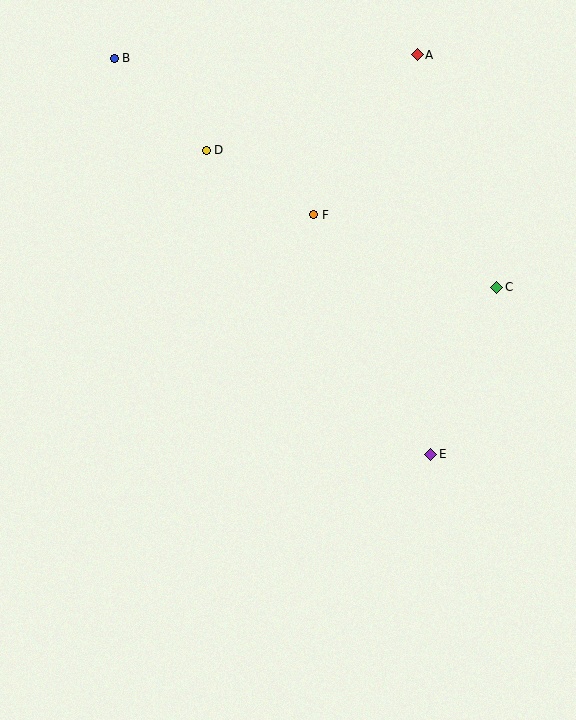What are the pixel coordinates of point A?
Point A is at (417, 55).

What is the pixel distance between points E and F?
The distance between E and F is 267 pixels.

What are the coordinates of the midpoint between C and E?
The midpoint between C and E is at (464, 371).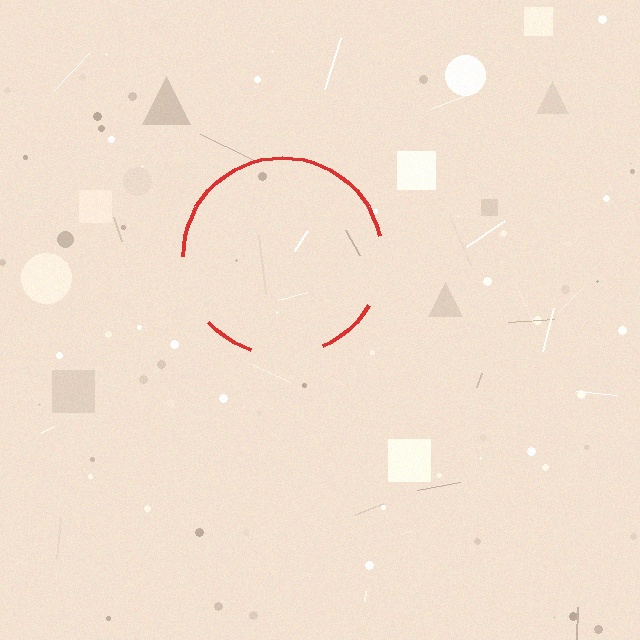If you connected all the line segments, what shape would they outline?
They would outline a circle.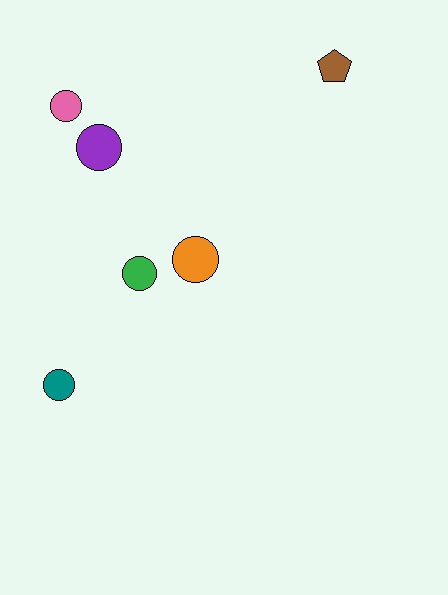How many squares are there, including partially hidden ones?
There are no squares.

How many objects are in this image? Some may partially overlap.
There are 6 objects.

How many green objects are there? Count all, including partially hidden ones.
There is 1 green object.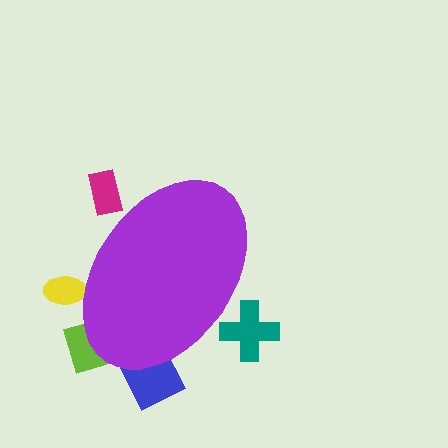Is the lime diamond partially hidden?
Yes, the lime diamond is partially hidden behind the purple ellipse.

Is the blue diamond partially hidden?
Yes, the blue diamond is partially hidden behind the purple ellipse.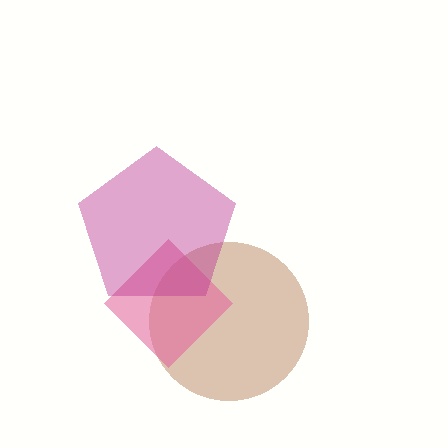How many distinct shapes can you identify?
There are 3 distinct shapes: a brown circle, a pink diamond, a magenta pentagon.